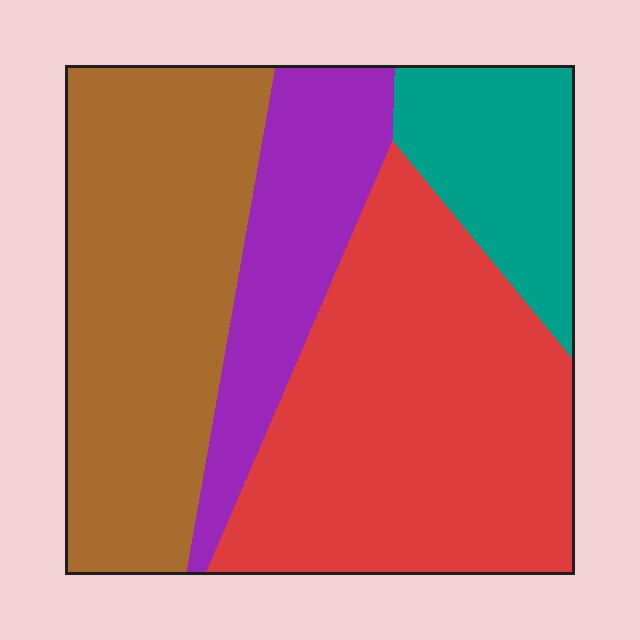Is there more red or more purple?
Red.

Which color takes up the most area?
Red, at roughly 40%.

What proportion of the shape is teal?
Teal covers roughly 15% of the shape.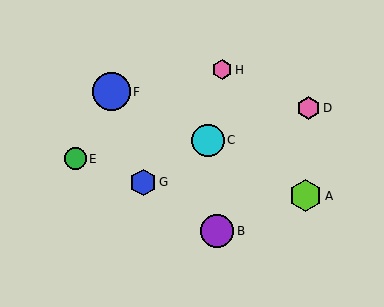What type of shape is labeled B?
Shape B is a purple circle.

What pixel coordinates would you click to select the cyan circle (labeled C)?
Click at (208, 140) to select the cyan circle C.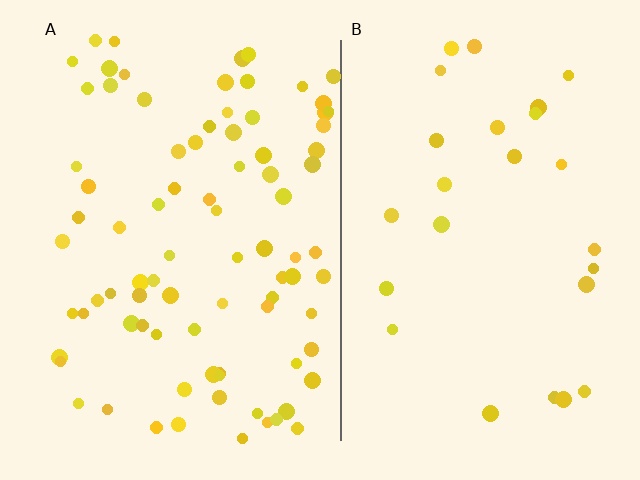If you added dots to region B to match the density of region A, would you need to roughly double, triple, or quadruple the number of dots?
Approximately triple.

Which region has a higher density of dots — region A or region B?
A (the left).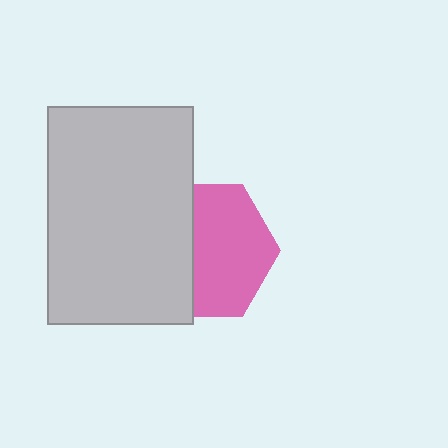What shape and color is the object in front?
The object in front is a light gray rectangle.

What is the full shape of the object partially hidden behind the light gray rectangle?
The partially hidden object is a pink hexagon.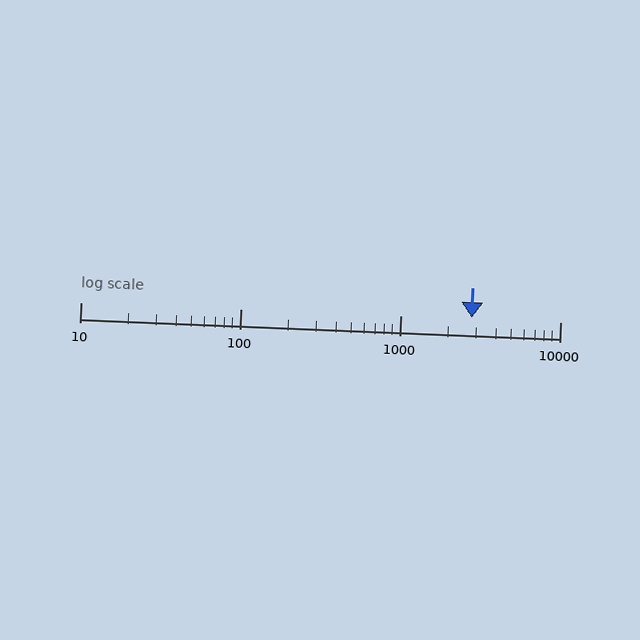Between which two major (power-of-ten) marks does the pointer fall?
The pointer is between 1000 and 10000.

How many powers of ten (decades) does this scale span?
The scale spans 3 decades, from 10 to 10000.